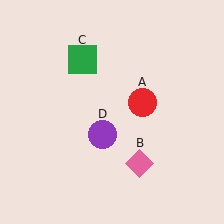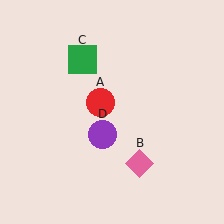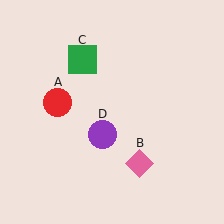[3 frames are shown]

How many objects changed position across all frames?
1 object changed position: red circle (object A).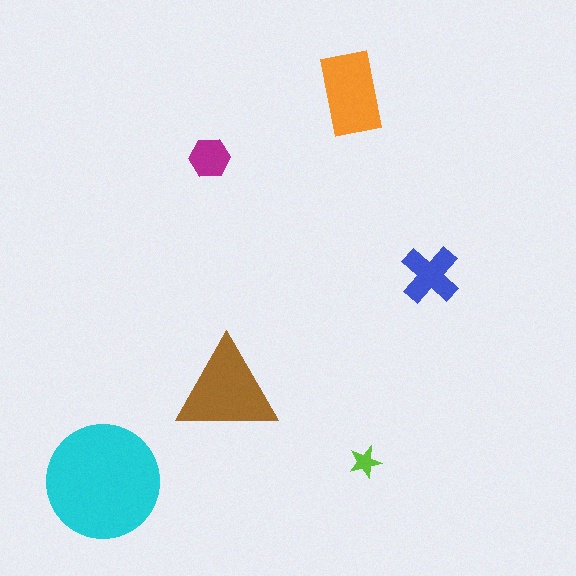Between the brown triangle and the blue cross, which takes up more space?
The brown triangle.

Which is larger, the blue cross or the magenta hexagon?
The blue cross.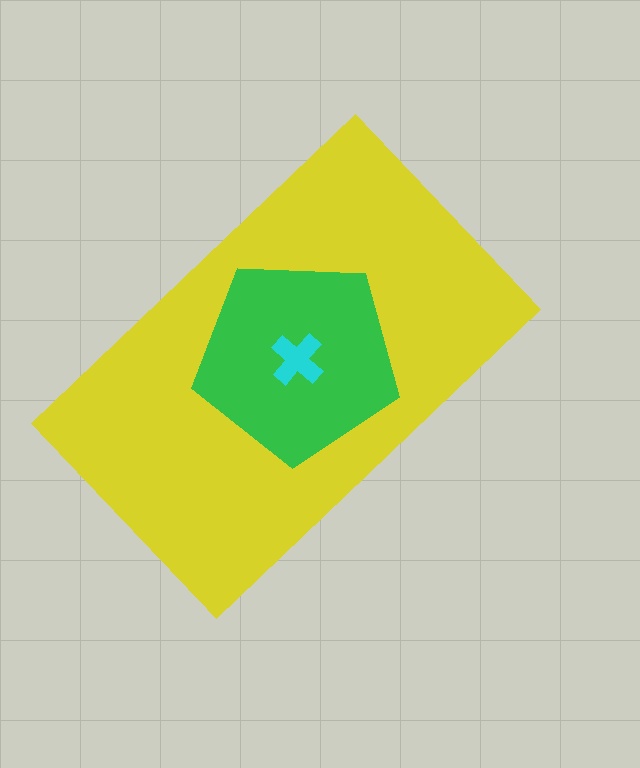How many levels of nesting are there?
3.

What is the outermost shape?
The yellow rectangle.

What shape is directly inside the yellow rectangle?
The green pentagon.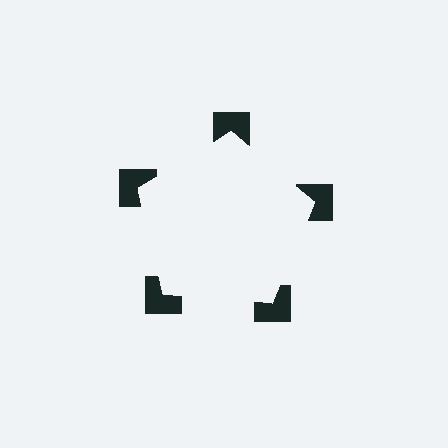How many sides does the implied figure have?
5 sides.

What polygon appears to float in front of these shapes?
An illusory pentagon — its edges are inferred from the aligned wedge cuts in the notched squares, not physically drawn.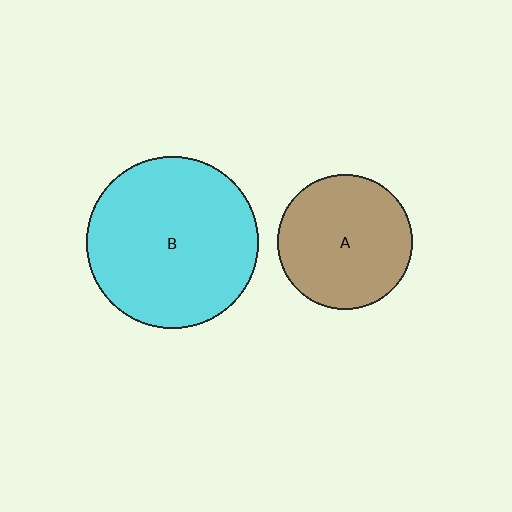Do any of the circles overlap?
No, none of the circles overlap.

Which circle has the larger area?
Circle B (cyan).